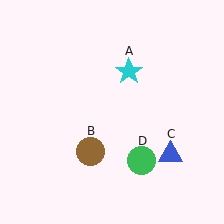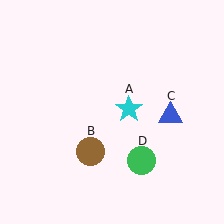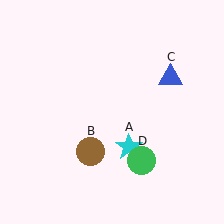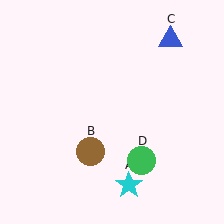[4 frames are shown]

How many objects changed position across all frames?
2 objects changed position: cyan star (object A), blue triangle (object C).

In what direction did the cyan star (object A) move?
The cyan star (object A) moved down.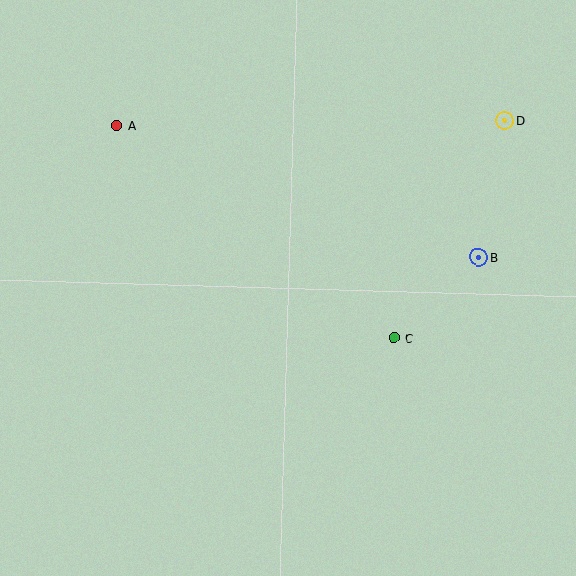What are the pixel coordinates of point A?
Point A is at (116, 126).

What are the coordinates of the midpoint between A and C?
The midpoint between A and C is at (255, 232).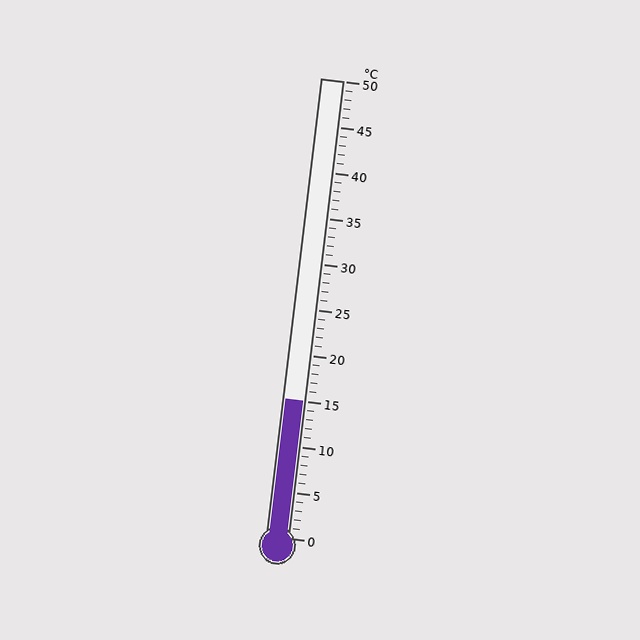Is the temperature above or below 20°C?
The temperature is below 20°C.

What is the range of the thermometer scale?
The thermometer scale ranges from 0°C to 50°C.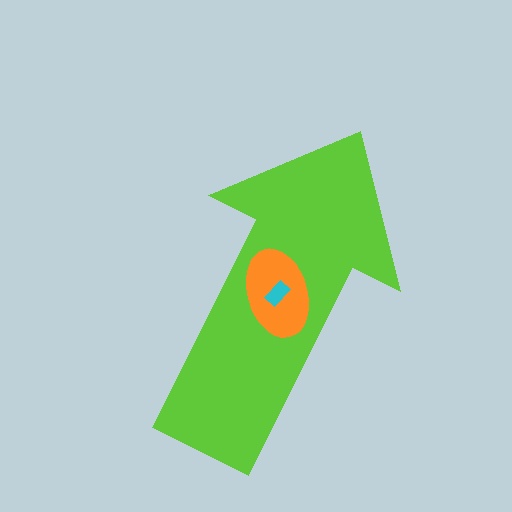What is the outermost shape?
The lime arrow.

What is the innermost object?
The cyan rectangle.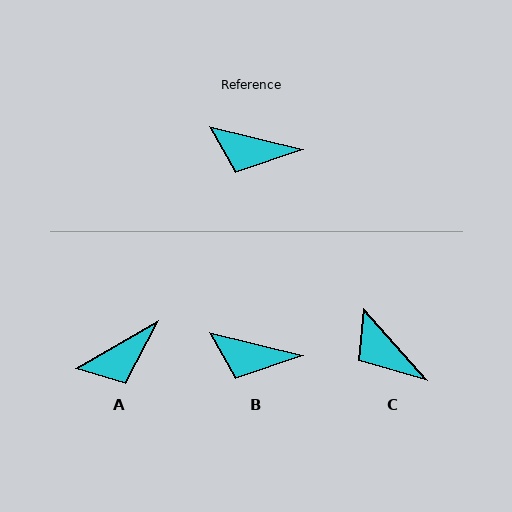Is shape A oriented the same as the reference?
No, it is off by about 44 degrees.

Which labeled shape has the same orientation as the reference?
B.